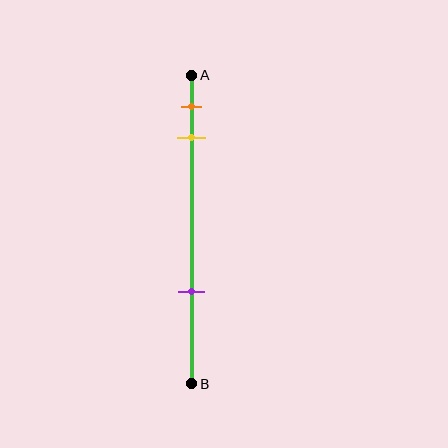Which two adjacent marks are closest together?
The orange and yellow marks are the closest adjacent pair.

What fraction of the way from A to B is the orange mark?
The orange mark is approximately 10% (0.1) of the way from A to B.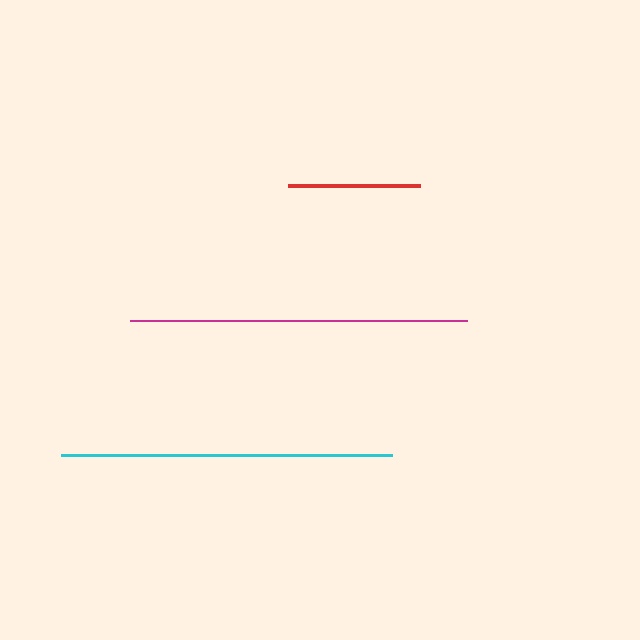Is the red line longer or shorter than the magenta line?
The magenta line is longer than the red line.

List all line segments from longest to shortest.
From longest to shortest: magenta, cyan, red.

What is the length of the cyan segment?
The cyan segment is approximately 330 pixels long.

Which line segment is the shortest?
The red line is the shortest at approximately 132 pixels.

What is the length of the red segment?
The red segment is approximately 132 pixels long.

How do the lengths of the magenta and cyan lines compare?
The magenta and cyan lines are approximately the same length.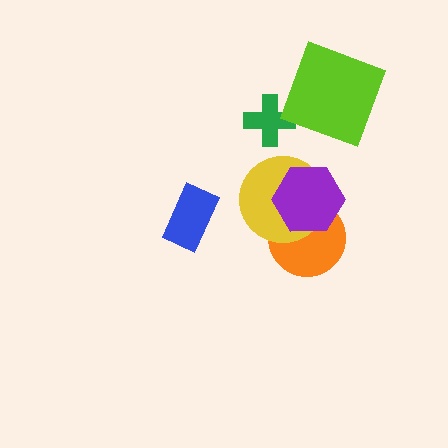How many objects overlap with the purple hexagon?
2 objects overlap with the purple hexagon.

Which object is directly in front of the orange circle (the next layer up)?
The yellow circle is directly in front of the orange circle.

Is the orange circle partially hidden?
Yes, it is partially covered by another shape.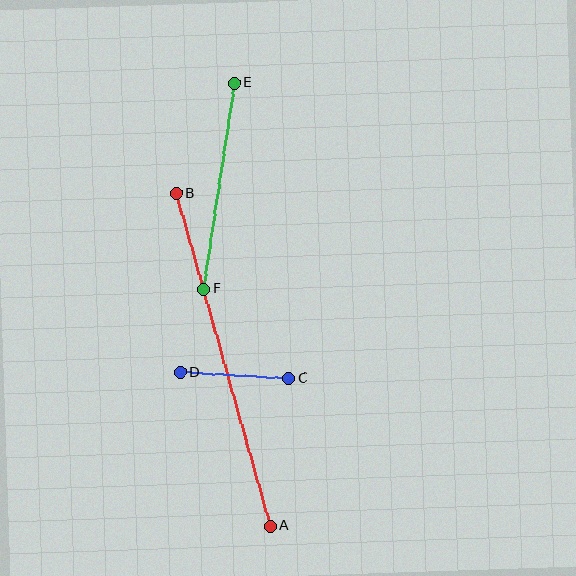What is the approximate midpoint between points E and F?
The midpoint is at approximately (219, 186) pixels.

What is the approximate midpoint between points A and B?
The midpoint is at approximately (223, 360) pixels.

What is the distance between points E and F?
The distance is approximately 209 pixels.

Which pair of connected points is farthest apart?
Points A and B are farthest apart.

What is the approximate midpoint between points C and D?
The midpoint is at approximately (234, 375) pixels.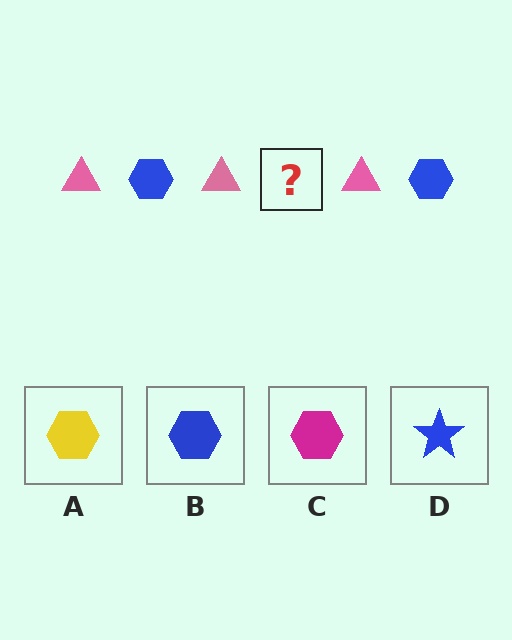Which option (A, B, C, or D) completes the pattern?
B.